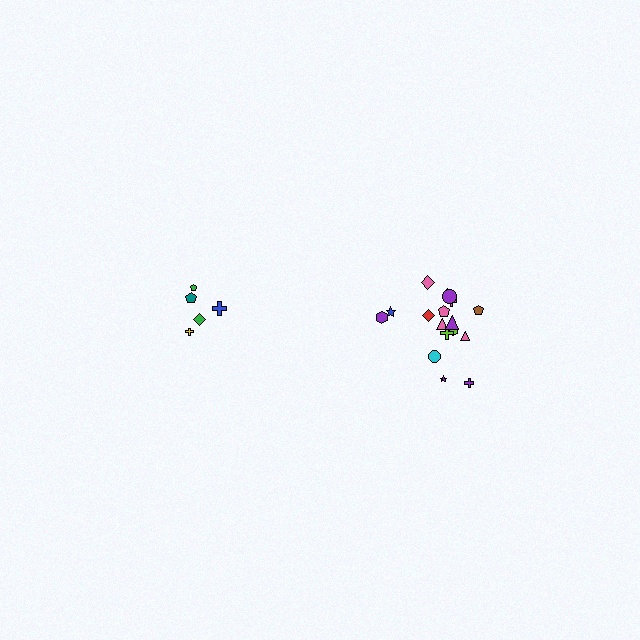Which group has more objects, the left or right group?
The right group.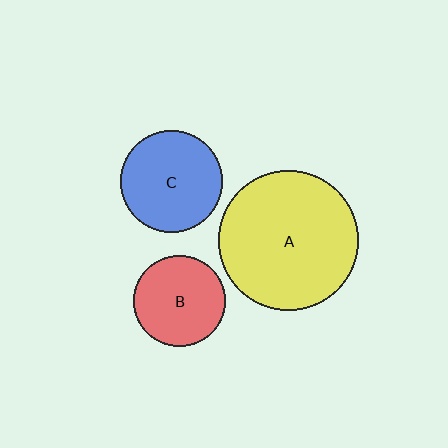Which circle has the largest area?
Circle A (yellow).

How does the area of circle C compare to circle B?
Approximately 1.3 times.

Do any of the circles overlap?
No, none of the circles overlap.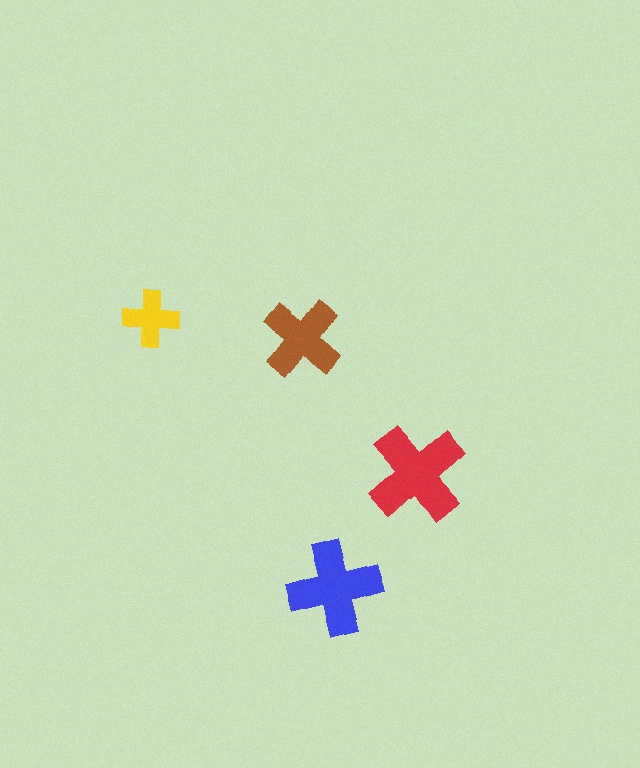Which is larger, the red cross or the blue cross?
The red one.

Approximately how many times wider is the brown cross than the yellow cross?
About 1.5 times wider.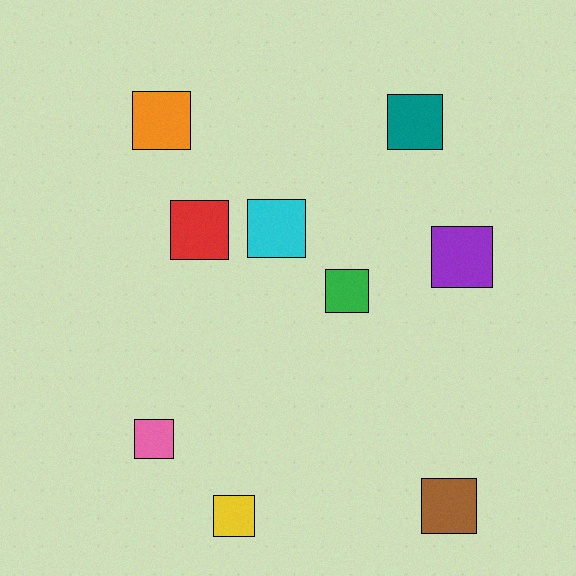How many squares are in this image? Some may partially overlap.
There are 9 squares.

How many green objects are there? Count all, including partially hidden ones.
There is 1 green object.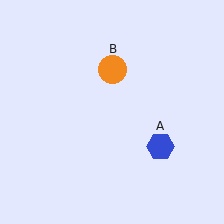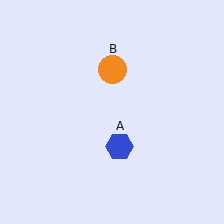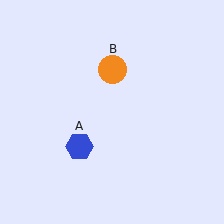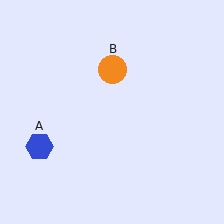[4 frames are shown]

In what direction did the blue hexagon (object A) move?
The blue hexagon (object A) moved left.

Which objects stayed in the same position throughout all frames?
Orange circle (object B) remained stationary.